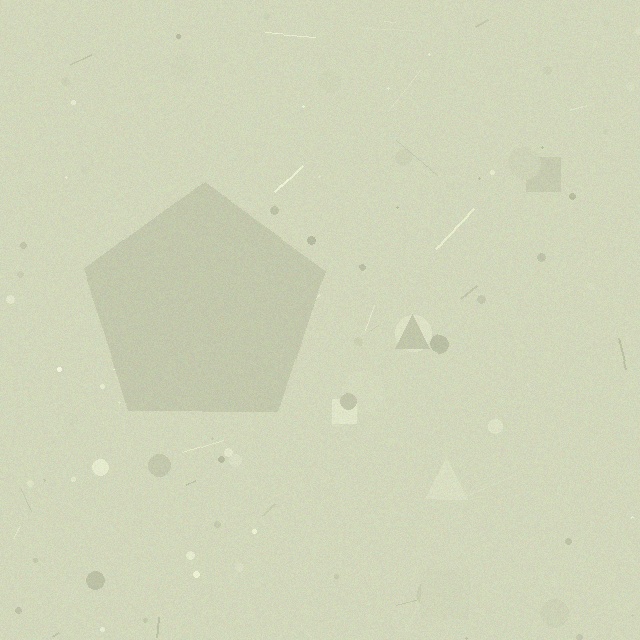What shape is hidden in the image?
A pentagon is hidden in the image.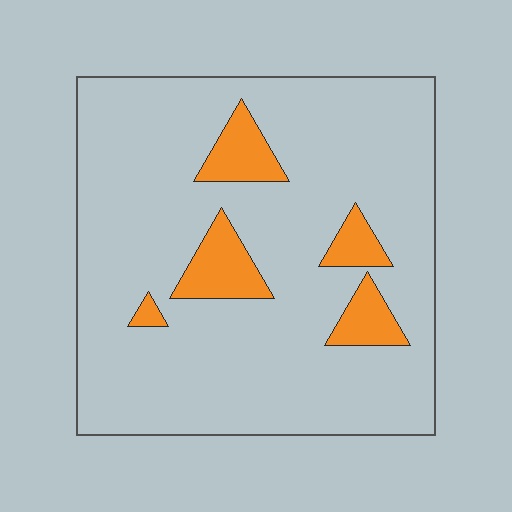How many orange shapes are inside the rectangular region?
5.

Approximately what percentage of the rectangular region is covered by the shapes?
Approximately 10%.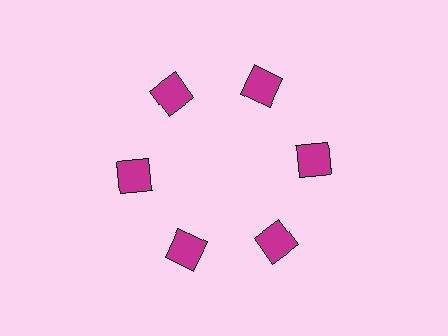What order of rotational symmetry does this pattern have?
This pattern has 6-fold rotational symmetry.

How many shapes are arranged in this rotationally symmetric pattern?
There are 6 shapes, arranged in 6 groups of 1.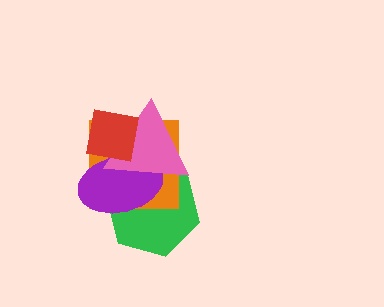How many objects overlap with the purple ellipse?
4 objects overlap with the purple ellipse.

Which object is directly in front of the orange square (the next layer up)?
The purple ellipse is directly in front of the orange square.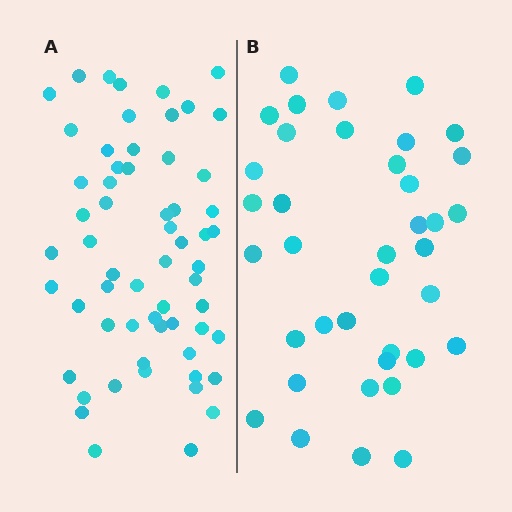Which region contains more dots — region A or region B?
Region A (the left region) has more dots.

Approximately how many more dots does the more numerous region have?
Region A has approximately 20 more dots than region B.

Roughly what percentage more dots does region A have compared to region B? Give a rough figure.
About 60% more.